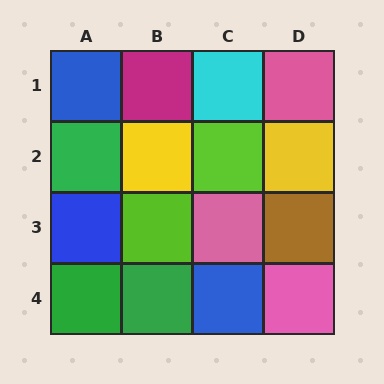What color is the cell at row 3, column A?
Blue.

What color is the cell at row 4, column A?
Green.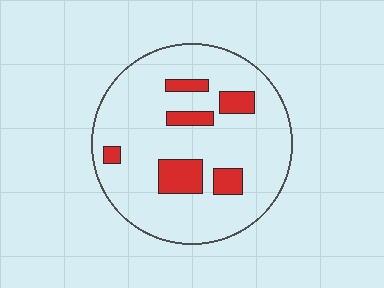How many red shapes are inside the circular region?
6.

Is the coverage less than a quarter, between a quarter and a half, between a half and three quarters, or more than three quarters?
Less than a quarter.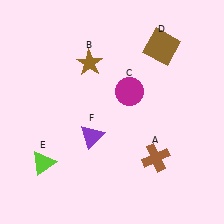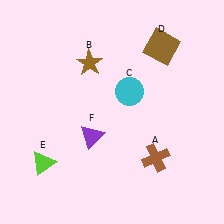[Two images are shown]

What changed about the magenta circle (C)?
In Image 1, C is magenta. In Image 2, it changed to cyan.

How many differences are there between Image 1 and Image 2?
There is 1 difference between the two images.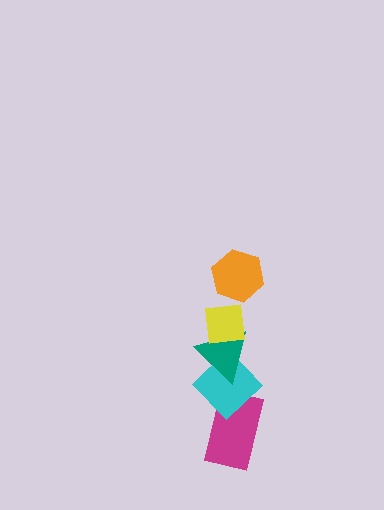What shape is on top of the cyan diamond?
The teal triangle is on top of the cyan diamond.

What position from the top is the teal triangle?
The teal triangle is 3rd from the top.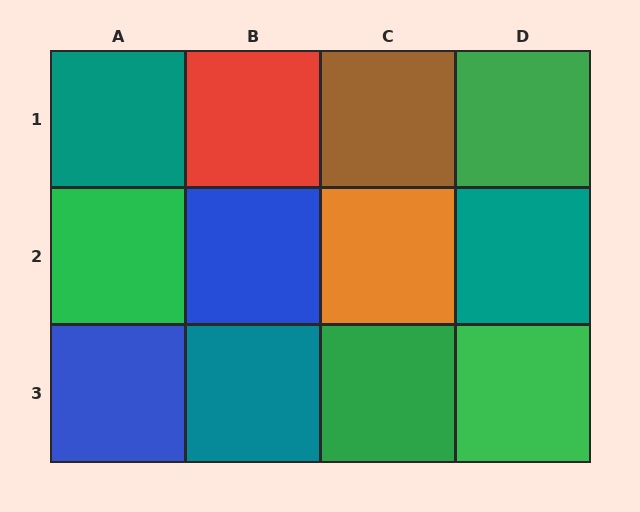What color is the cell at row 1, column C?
Brown.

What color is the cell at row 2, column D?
Teal.